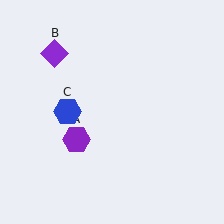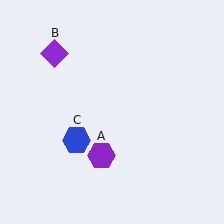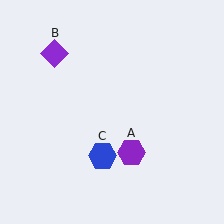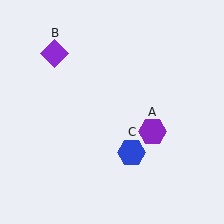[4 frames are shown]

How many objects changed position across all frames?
2 objects changed position: purple hexagon (object A), blue hexagon (object C).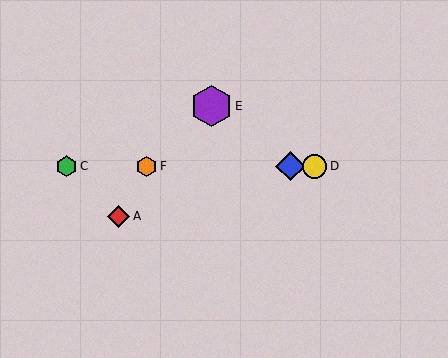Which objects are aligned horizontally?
Objects B, C, D, F are aligned horizontally.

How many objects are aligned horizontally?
4 objects (B, C, D, F) are aligned horizontally.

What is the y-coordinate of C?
Object C is at y≈166.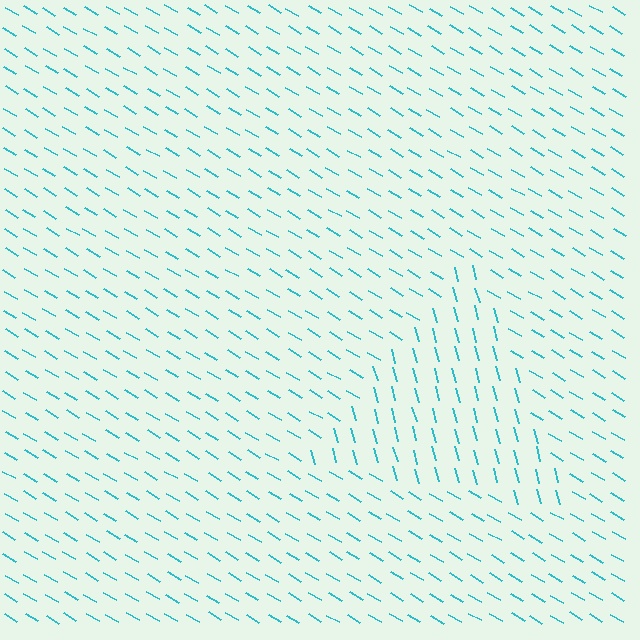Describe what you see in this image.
The image is filled with small cyan line segments. A triangle region in the image has lines oriented differently from the surrounding lines, creating a visible texture boundary.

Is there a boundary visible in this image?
Yes, there is a texture boundary formed by a change in line orientation.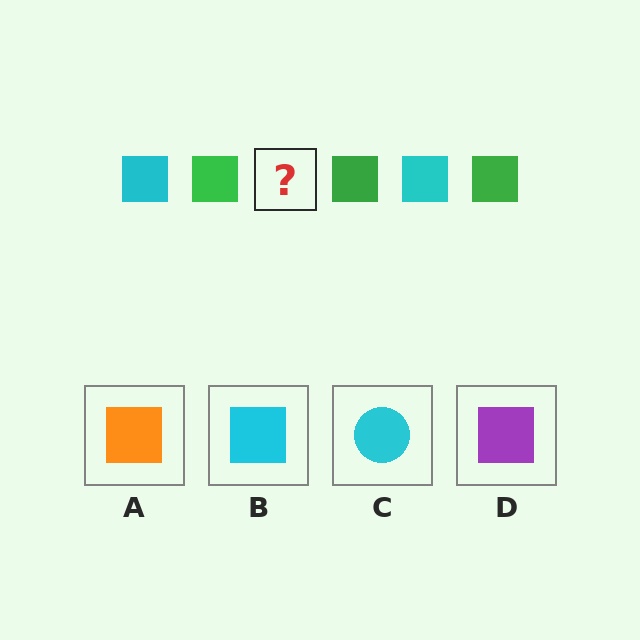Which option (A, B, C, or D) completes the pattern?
B.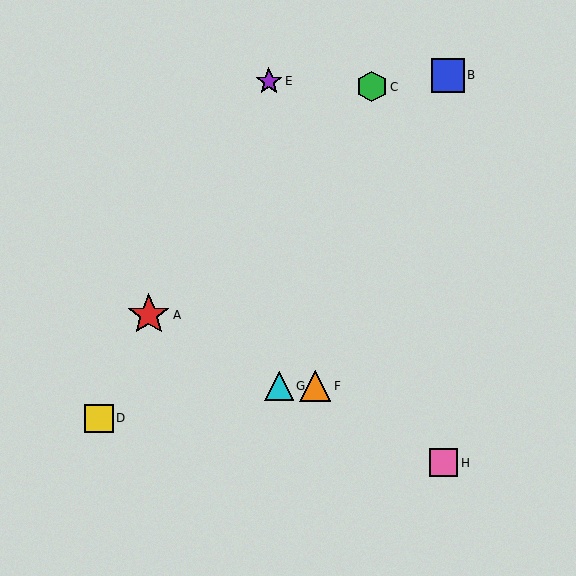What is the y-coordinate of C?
Object C is at y≈87.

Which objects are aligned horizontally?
Objects F, G are aligned horizontally.